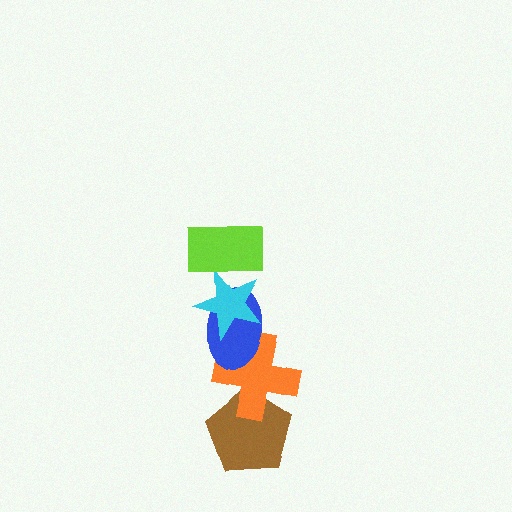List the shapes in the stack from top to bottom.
From top to bottom: the lime rectangle, the cyan star, the blue ellipse, the orange cross, the brown pentagon.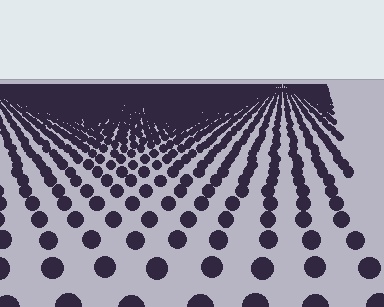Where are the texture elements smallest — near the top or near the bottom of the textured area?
Near the top.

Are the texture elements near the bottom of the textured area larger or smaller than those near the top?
Larger. Near the bottom, elements are closer to the viewer and appear at a bigger on-screen size.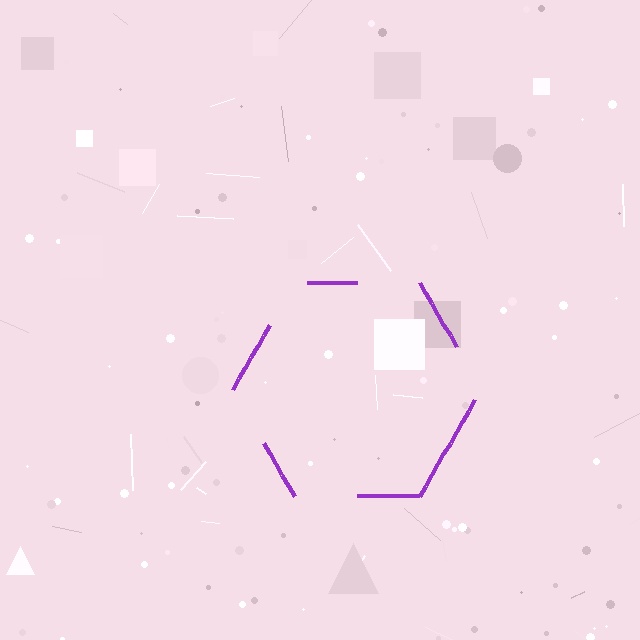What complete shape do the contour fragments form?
The contour fragments form a hexagon.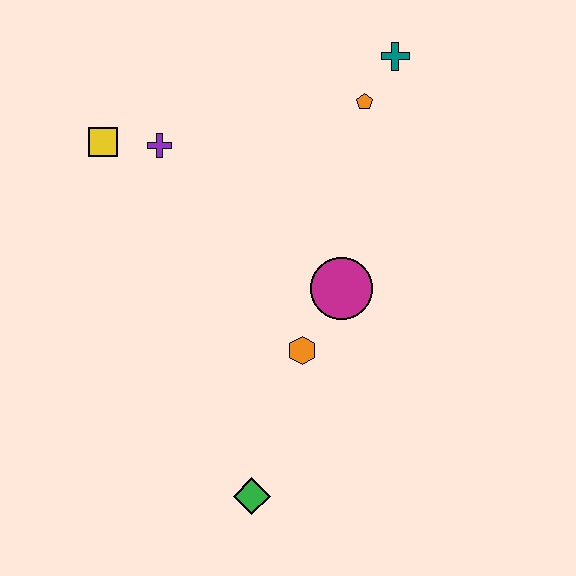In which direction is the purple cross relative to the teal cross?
The purple cross is to the left of the teal cross.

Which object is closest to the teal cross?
The orange pentagon is closest to the teal cross.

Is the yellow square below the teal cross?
Yes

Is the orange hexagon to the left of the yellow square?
No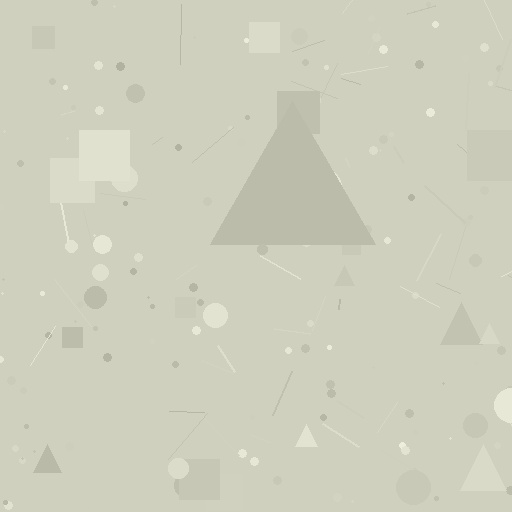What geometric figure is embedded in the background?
A triangle is embedded in the background.